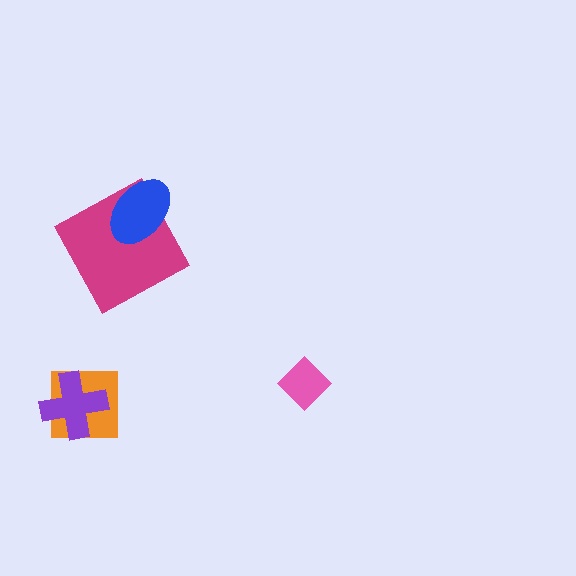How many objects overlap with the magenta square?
1 object overlaps with the magenta square.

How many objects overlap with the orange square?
1 object overlaps with the orange square.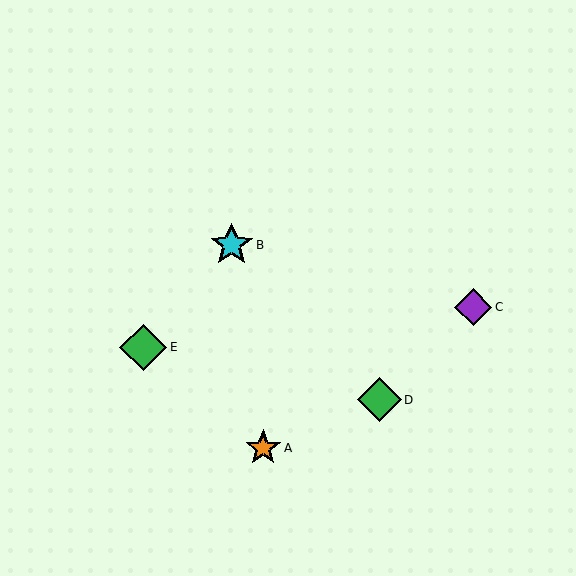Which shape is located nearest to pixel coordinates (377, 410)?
The green diamond (labeled D) at (379, 400) is nearest to that location.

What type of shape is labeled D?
Shape D is a green diamond.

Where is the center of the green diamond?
The center of the green diamond is at (379, 400).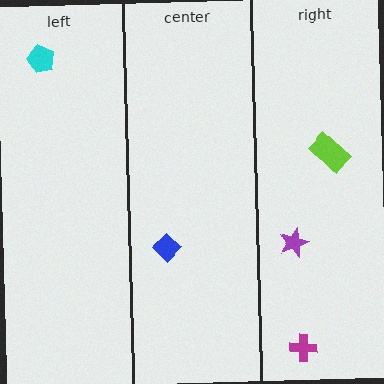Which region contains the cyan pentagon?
The left region.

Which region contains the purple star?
The right region.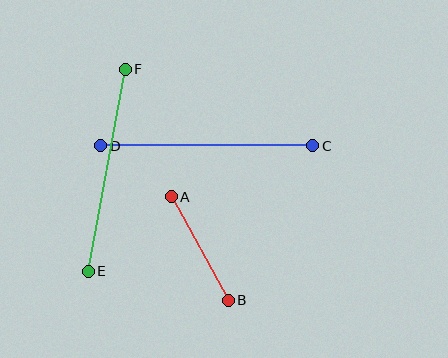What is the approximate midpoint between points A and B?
The midpoint is at approximately (200, 248) pixels.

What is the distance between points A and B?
The distance is approximately 118 pixels.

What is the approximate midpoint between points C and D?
The midpoint is at approximately (207, 146) pixels.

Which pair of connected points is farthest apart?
Points C and D are farthest apart.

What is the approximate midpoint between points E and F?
The midpoint is at approximately (107, 170) pixels.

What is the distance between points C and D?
The distance is approximately 212 pixels.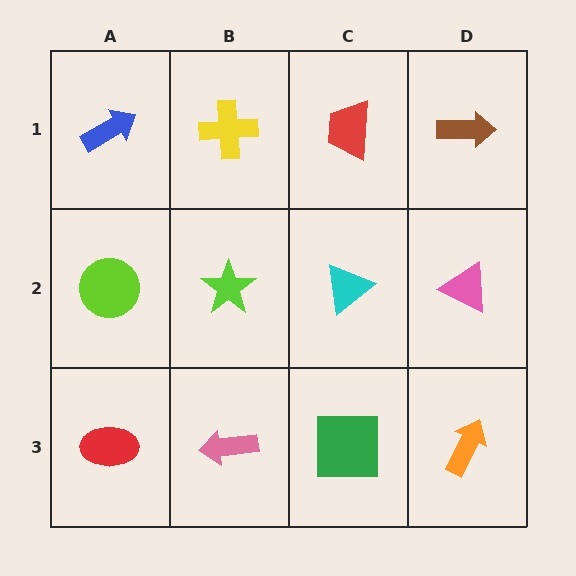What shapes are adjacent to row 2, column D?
A brown arrow (row 1, column D), an orange arrow (row 3, column D), a cyan triangle (row 2, column C).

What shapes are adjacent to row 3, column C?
A cyan triangle (row 2, column C), a pink arrow (row 3, column B), an orange arrow (row 3, column D).